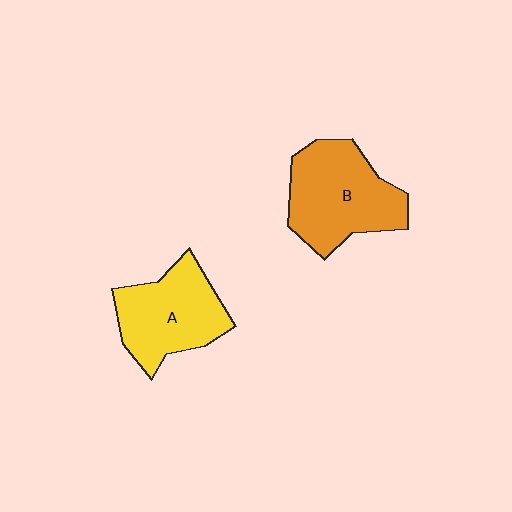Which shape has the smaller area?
Shape A (yellow).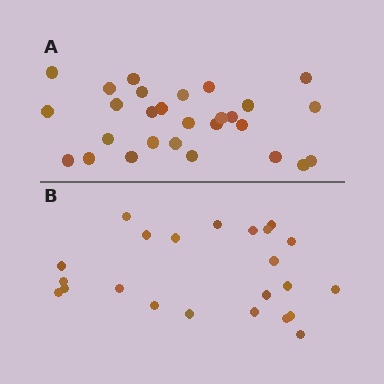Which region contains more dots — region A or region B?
Region A (the top region) has more dots.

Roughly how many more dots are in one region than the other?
Region A has about 5 more dots than region B.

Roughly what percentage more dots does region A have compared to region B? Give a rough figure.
About 20% more.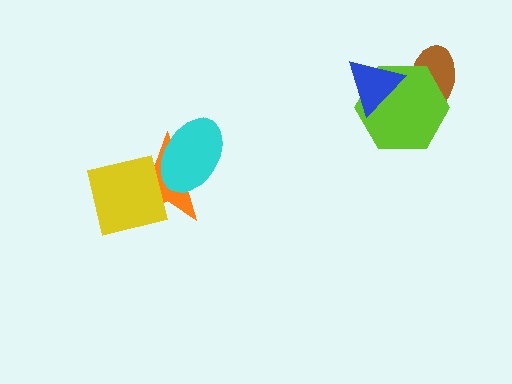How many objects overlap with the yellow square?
2 objects overlap with the yellow square.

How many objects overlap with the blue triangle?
2 objects overlap with the blue triangle.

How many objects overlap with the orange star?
2 objects overlap with the orange star.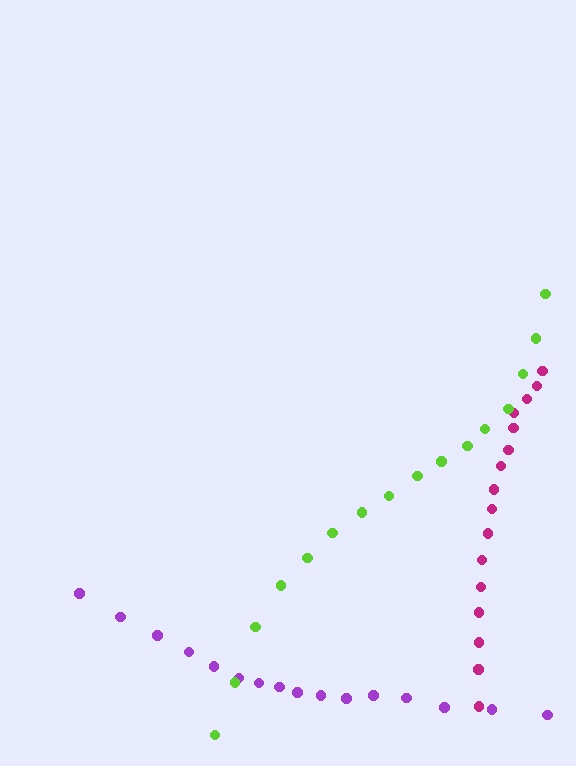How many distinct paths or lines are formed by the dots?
There are 3 distinct paths.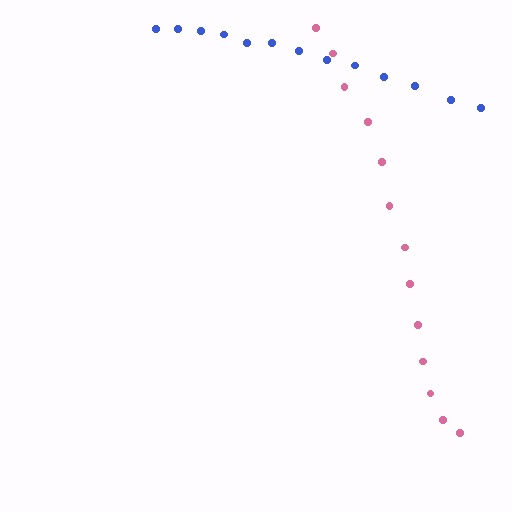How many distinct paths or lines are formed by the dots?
There are 2 distinct paths.